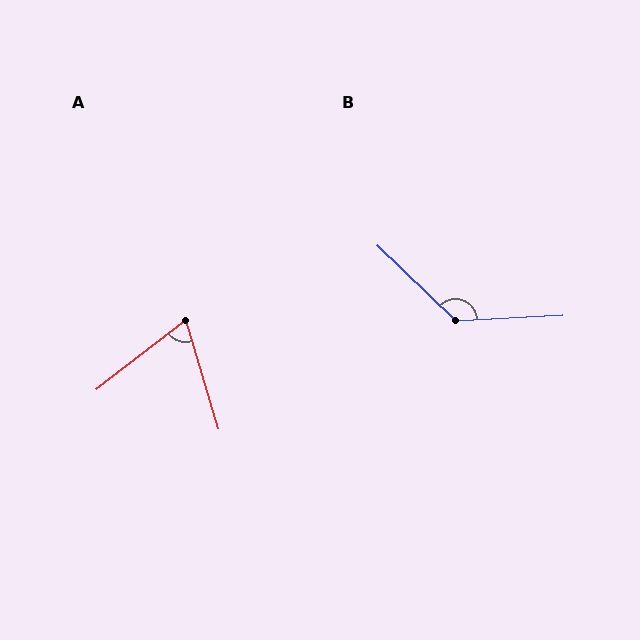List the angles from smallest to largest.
A (69°), B (133°).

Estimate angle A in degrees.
Approximately 69 degrees.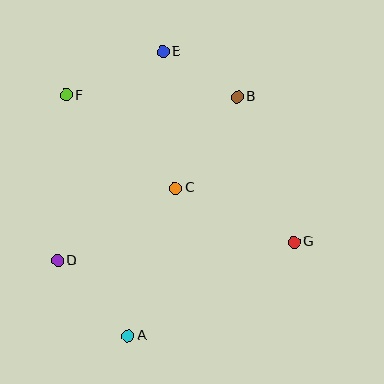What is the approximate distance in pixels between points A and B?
The distance between A and B is approximately 263 pixels.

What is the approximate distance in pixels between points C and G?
The distance between C and G is approximately 130 pixels.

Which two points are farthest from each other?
Points A and E are farthest from each other.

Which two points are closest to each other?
Points B and E are closest to each other.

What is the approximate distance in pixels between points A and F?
The distance between A and F is approximately 249 pixels.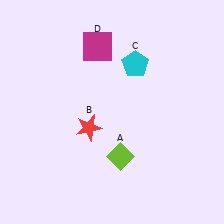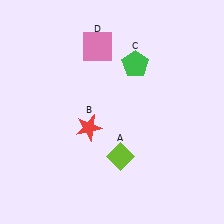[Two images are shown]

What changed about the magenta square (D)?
In Image 1, D is magenta. In Image 2, it changed to pink.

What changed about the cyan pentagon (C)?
In Image 1, C is cyan. In Image 2, it changed to green.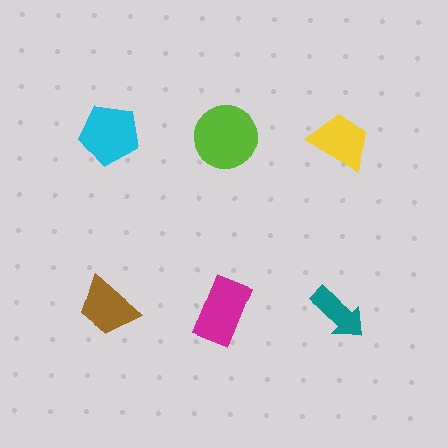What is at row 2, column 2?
A magenta rectangle.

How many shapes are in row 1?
3 shapes.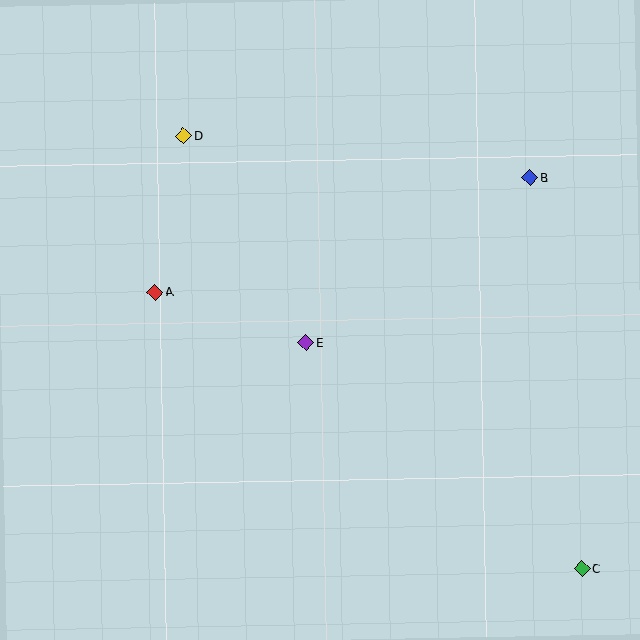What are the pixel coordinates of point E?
Point E is at (306, 343).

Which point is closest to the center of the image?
Point E at (306, 343) is closest to the center.